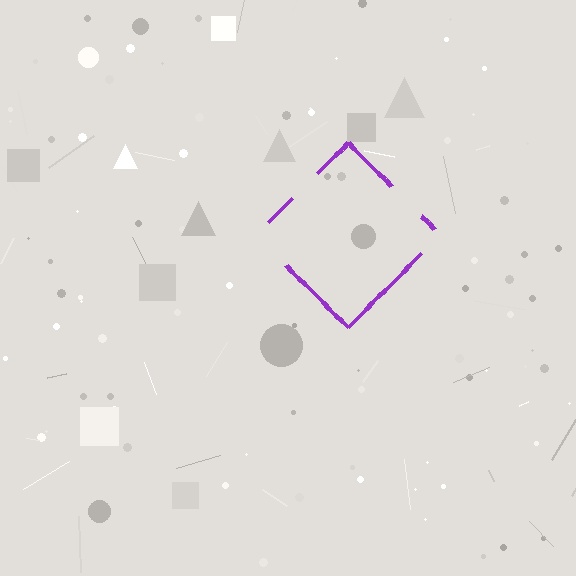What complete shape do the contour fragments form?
The contour fragments form a diamond.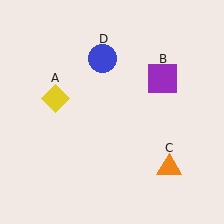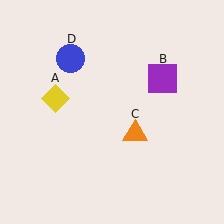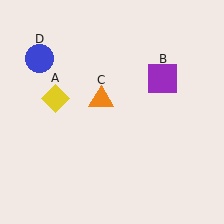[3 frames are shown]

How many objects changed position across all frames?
2 objects changed position: orange triangle (object C), blue circle (object D).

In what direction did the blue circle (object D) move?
The blue circle (object D) moved left.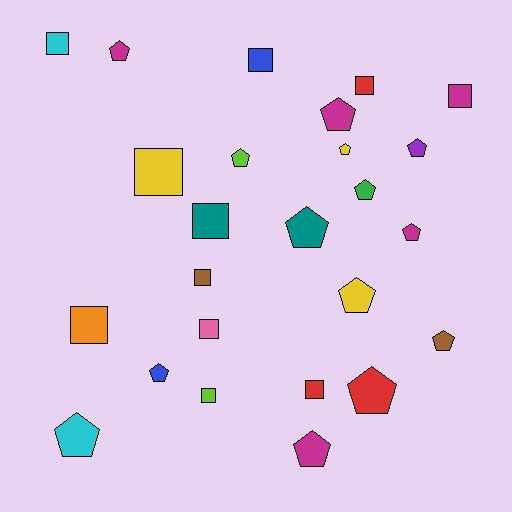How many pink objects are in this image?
There is 1 pink object.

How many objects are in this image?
There are 25 objects.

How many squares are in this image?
There are 11 squares.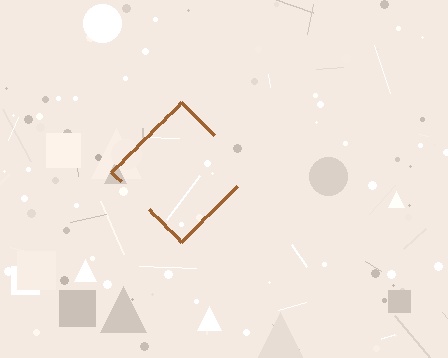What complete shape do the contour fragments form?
The contour fragments form a diamond.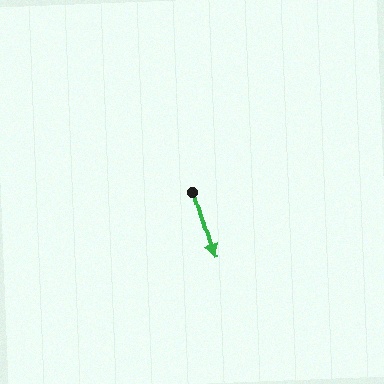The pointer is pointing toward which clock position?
Roughly 5 o'clock.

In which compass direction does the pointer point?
South.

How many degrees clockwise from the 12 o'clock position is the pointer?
Approximately 162 degrees.